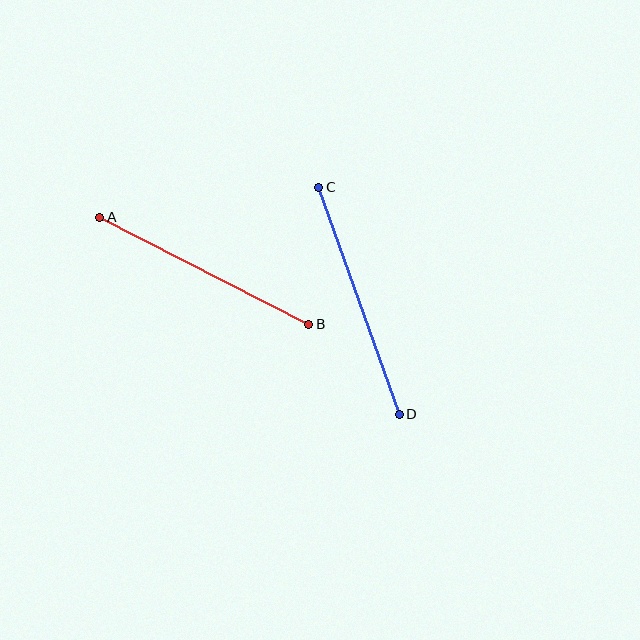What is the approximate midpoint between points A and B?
The midpoint is at approximately (204, 271) pixels.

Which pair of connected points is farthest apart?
Points C and D are farthest apart.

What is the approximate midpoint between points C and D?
The midpoint is at approximately (359, 301) pixels.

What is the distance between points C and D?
The distance is approximately 241 pixels.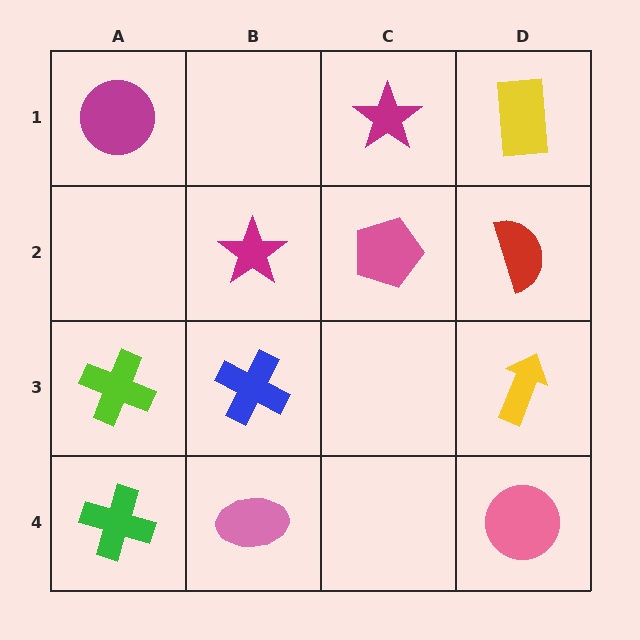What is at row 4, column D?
A pink circle.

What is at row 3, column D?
A yellow arrow.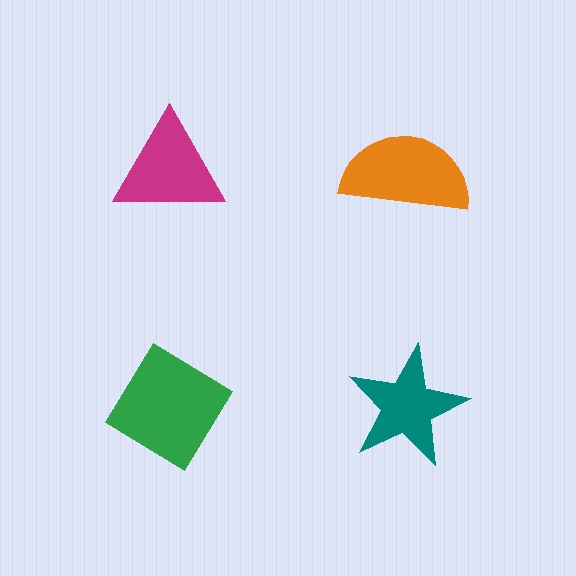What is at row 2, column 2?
A teal star.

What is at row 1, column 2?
An orange semicircle.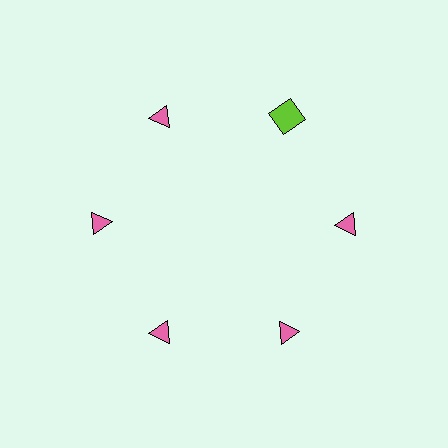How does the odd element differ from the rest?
It differs in both color (lime instead of pink) and shape (square instead of triangle).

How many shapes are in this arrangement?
There are 6 shapes arranged in a ring pattern.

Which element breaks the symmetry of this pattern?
The lime square at roughly the 1 o'clock position breaks the symmetry. All other shapes are pink triangles.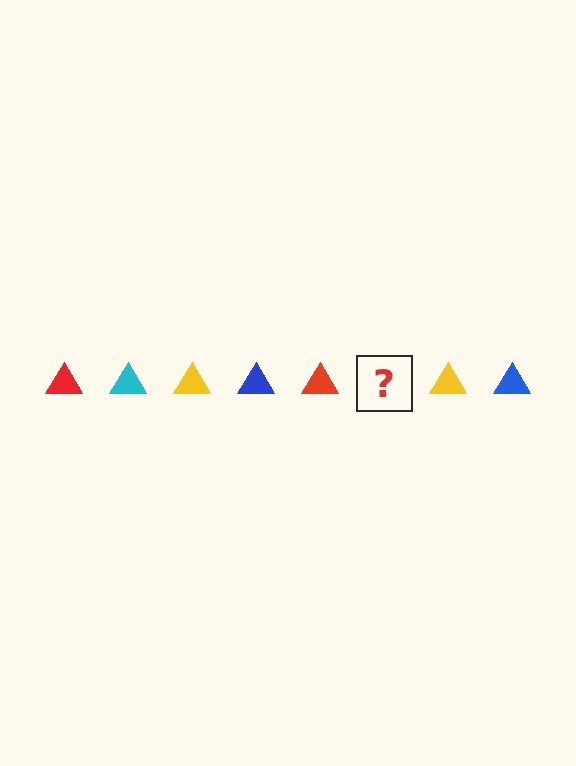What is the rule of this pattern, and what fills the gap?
The rule is that the pattern cycles through red, cyan, yellow, blue triangles. The gap should be filled with a cyan triangle.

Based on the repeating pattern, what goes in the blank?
The blank should be a cyan triangle.